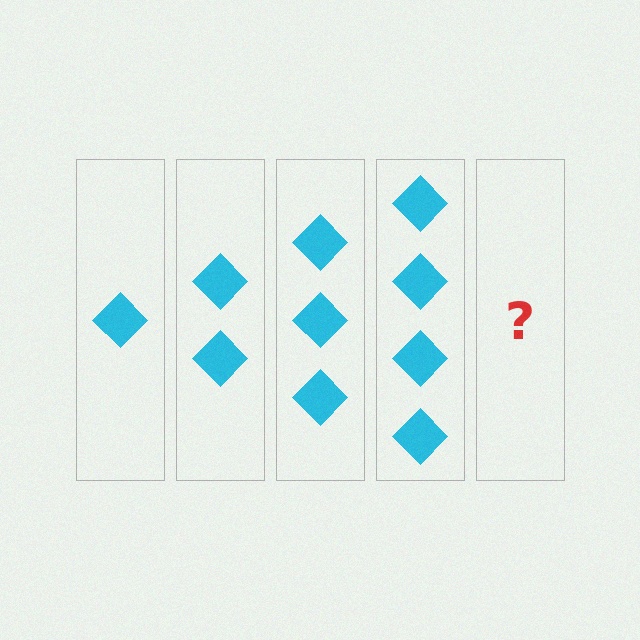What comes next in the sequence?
The next element should be 5 diamonds.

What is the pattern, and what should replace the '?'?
The pattern is that each step adds one more diamond. The '?' should be 5 diamonds.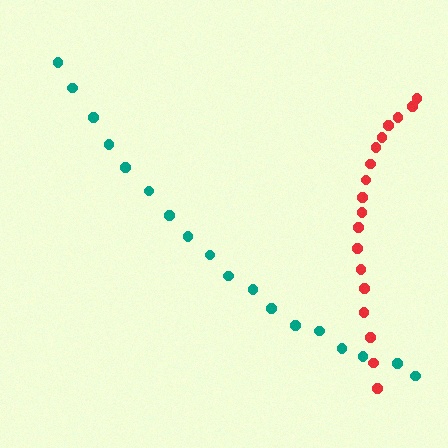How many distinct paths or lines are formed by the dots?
There are 2 distinct paths.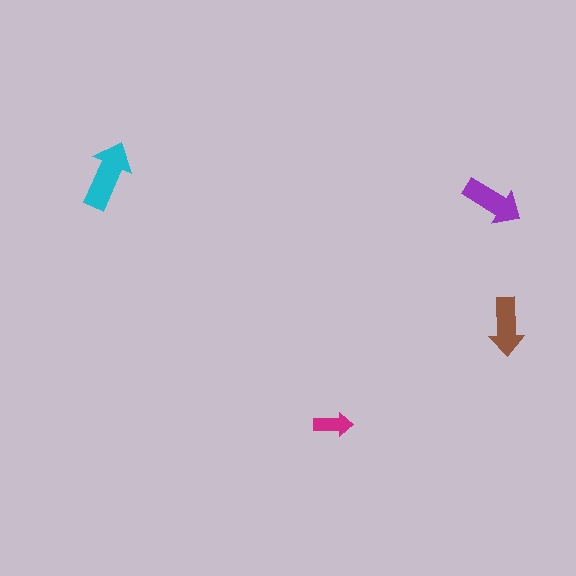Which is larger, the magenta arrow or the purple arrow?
The purple one.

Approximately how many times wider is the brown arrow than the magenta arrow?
About 1.5 times wider.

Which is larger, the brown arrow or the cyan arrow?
The cyan one.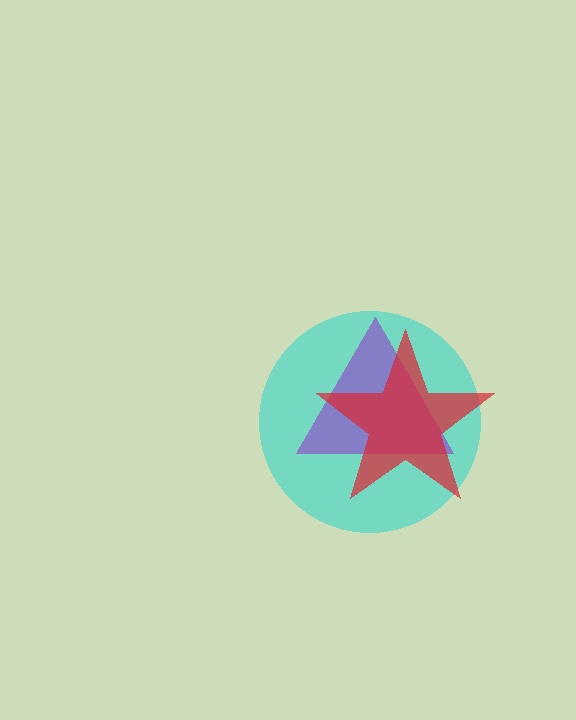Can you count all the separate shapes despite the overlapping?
Yes, there are 3 separate shapes.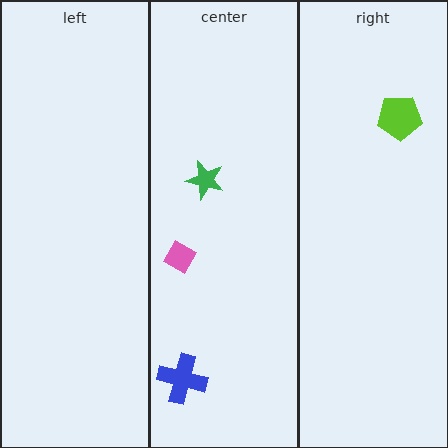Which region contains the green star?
The center region.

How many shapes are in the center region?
3.